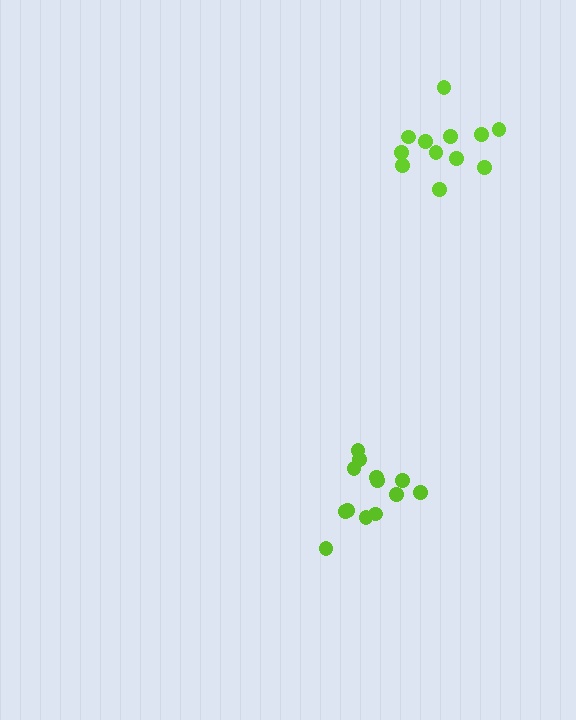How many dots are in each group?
Group 1: 13 dots, Group 2: 12 dots (25 total).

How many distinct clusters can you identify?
There are 2 distinct clusters.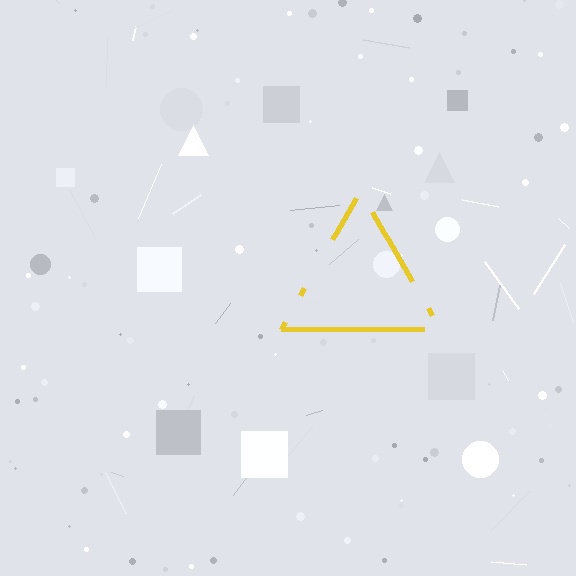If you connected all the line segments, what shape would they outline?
They would outline a triangle.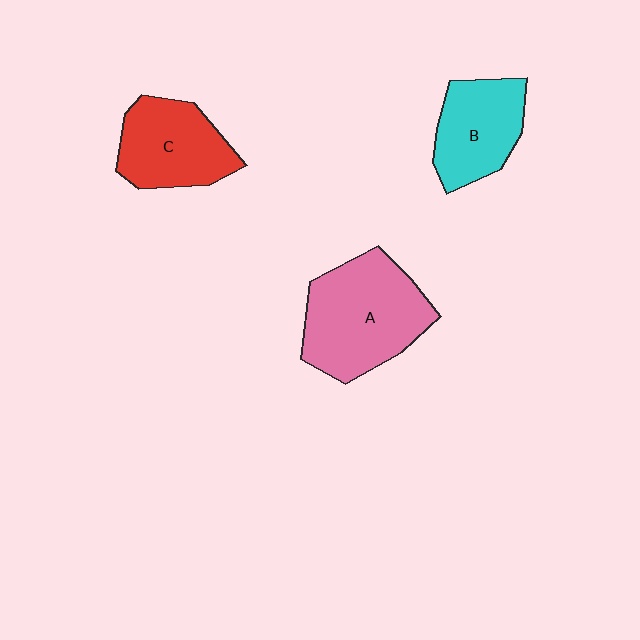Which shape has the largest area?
Shape A (pink).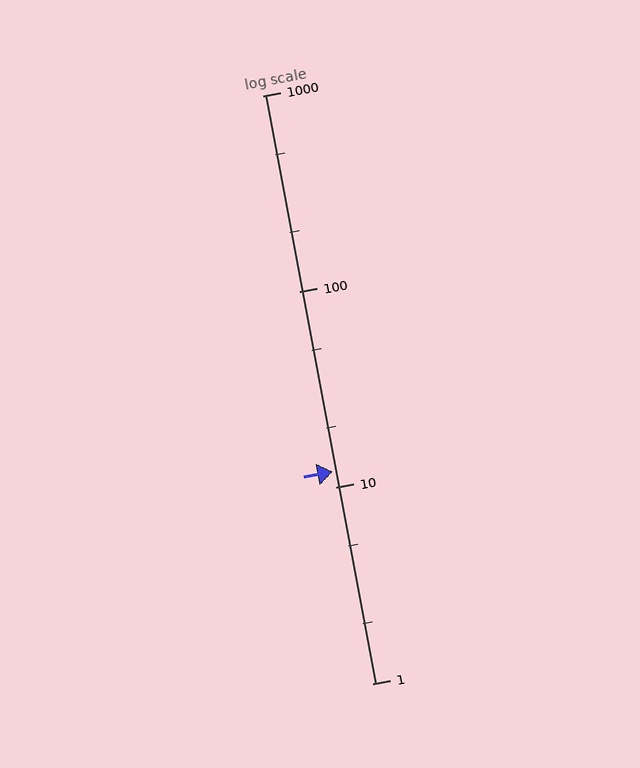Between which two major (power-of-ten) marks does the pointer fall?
The pointer is between 10 and 100.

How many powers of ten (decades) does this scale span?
The scale spans 3 decades, from 1 to 1000.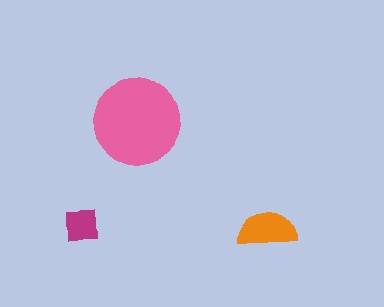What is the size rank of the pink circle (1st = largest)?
1st.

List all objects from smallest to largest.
The magenta square, the orange semicircle, the pink circle.